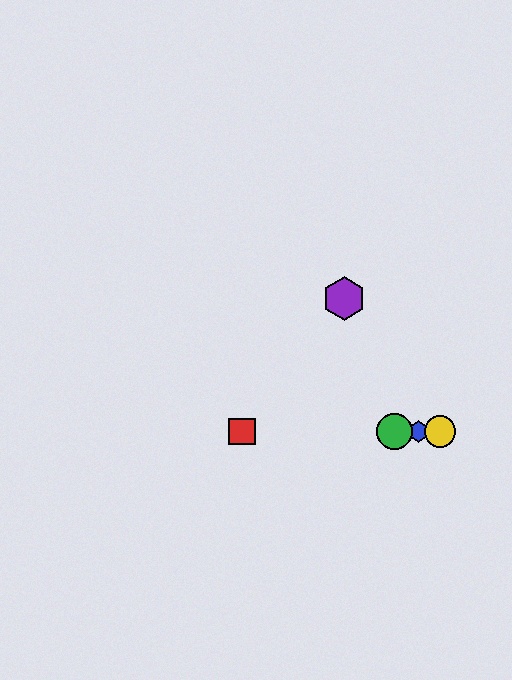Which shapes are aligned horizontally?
The red square, the blue hexagon, the green circle, the yellow circle are aligned horizontally.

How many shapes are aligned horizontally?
4 shapes (the red square, the blue hexagon, the green circle, the yellow circle) are aligned horizontally.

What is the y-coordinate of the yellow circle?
The yellow circle is at y≈431.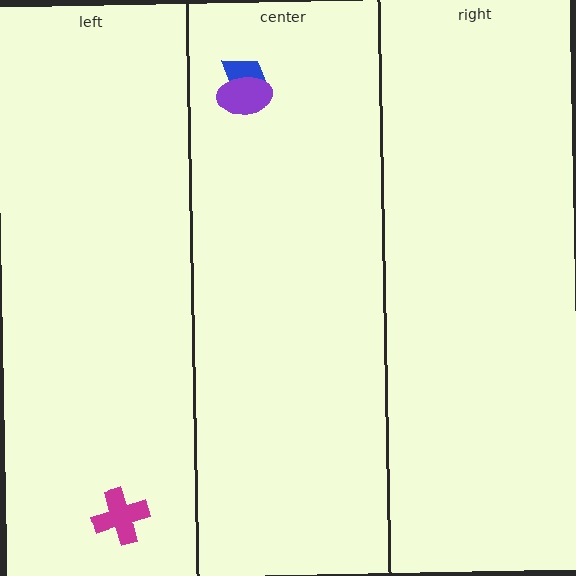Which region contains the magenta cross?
The left region.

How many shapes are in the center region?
2.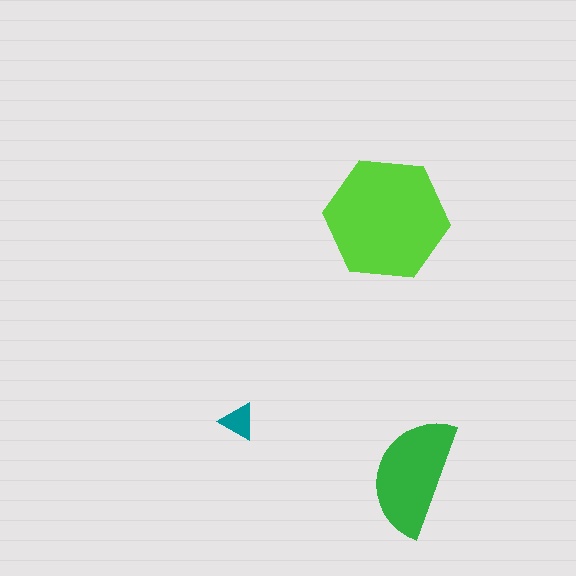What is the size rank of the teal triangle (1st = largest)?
3rd.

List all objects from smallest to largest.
The teal triangle, the green semicircle, the lime hexagon.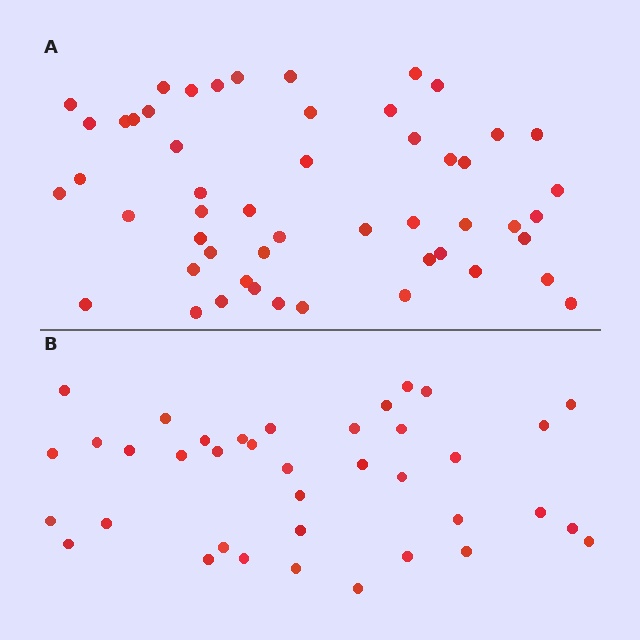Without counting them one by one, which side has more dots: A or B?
Region A (the top region) has more dots.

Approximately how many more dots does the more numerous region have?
Region A has approximately 15 more dots than region B.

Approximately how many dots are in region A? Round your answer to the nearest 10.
About 50 dots. (The exact count is 52, which rounds to 50.)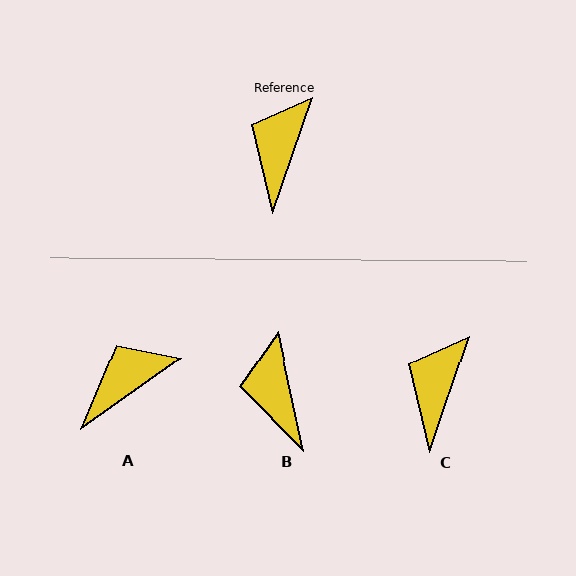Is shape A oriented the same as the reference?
No, it is off by about 36 degrees.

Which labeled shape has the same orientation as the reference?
C.